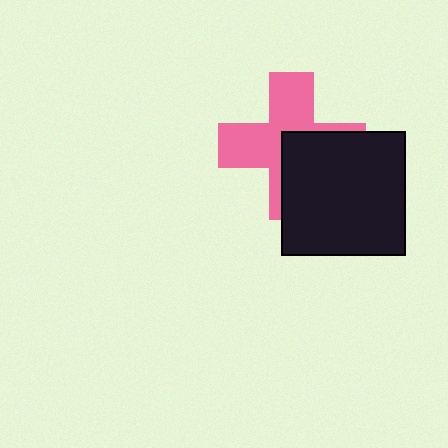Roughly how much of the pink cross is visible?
About half of it is visible (roughly 58%).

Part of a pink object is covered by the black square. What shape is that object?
It is a cross.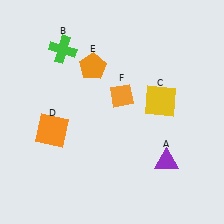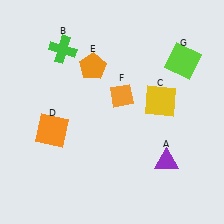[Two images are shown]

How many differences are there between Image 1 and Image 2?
There is 1 difference between the two images.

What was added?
A lime square (G) was added in Image 2.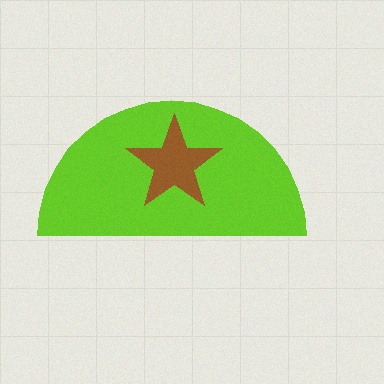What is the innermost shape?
The brown star.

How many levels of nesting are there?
2.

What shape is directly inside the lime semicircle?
The brown star.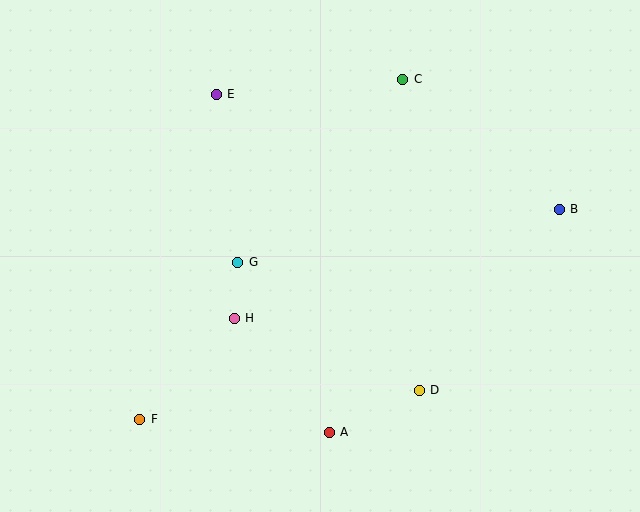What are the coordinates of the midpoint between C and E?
The midpoint between C and E is at (309, 87).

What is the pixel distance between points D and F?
The distance between D and F is 281 pixels.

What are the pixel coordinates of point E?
Point E is at (216, 94).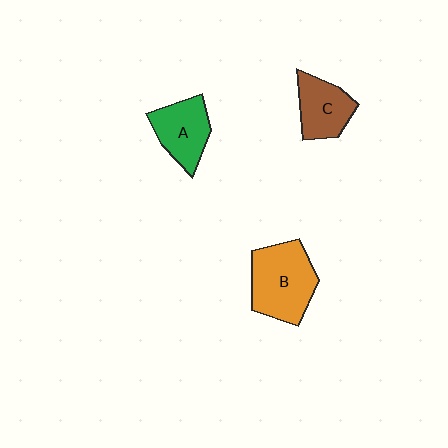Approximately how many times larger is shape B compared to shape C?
Approximately 1.5 times.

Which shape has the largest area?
Shape B (orange).